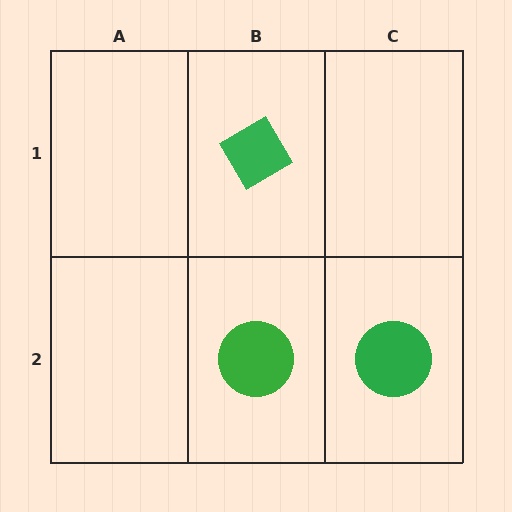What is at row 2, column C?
A green circle.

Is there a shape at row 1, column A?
No, that cell is empty.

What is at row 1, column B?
A green diamond.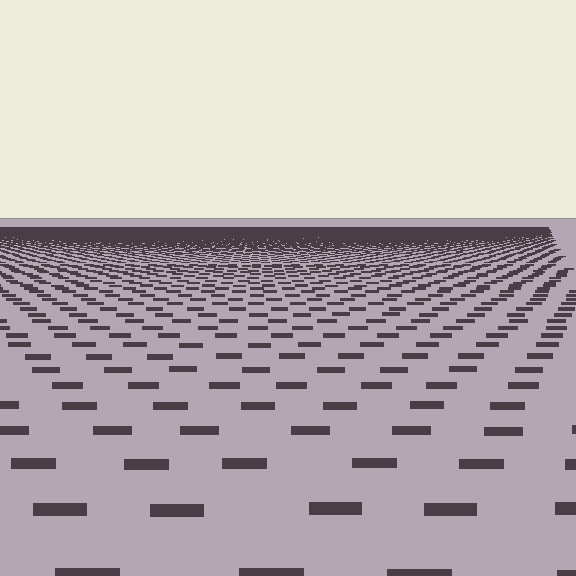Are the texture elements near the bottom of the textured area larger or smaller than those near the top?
Larger. Near the bottom, elements are closer to the viewer and appear at a bigger on-screen size.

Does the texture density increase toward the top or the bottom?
Density increases toward the top.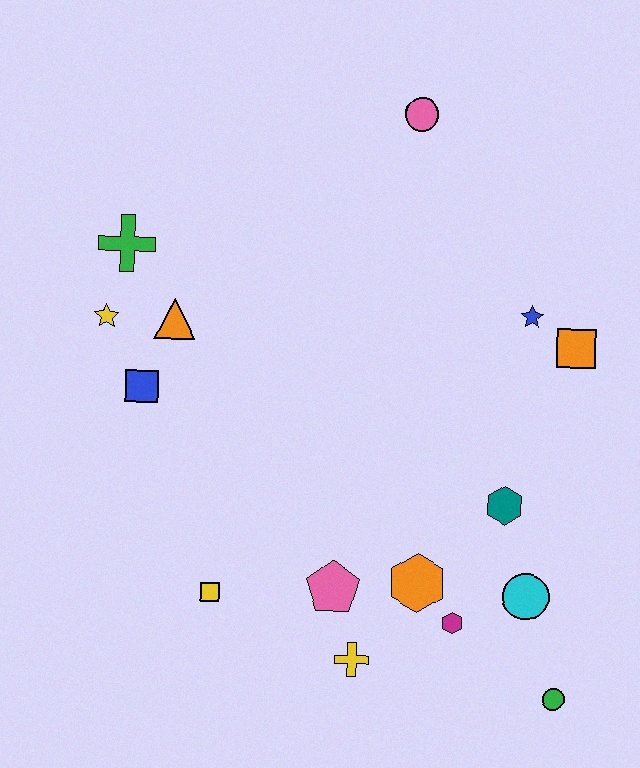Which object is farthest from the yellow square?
The pink circle is farthest from the yellow square.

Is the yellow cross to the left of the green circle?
Yes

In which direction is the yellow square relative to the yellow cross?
The yellow square is to the left of the yellow cross.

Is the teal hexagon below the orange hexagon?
No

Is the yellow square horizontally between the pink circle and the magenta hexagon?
No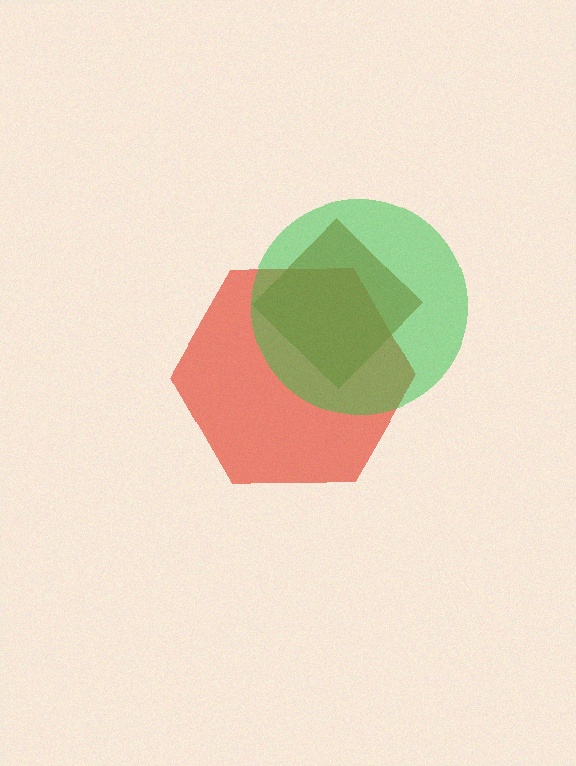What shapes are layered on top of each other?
The layered shapes are: a red hexagon, a brown diamond, a green circle.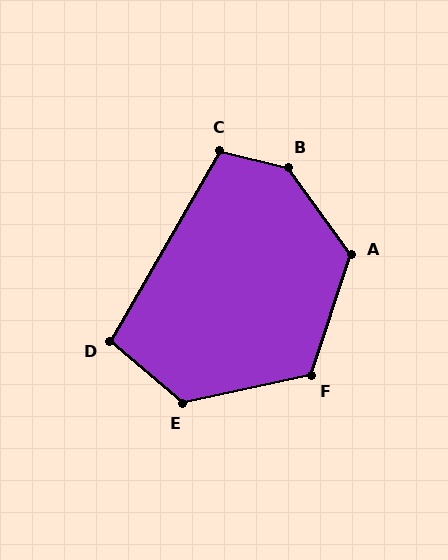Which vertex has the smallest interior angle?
D, at approximately 100 degrees.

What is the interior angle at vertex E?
Approximately 128 degrees (obtuse).